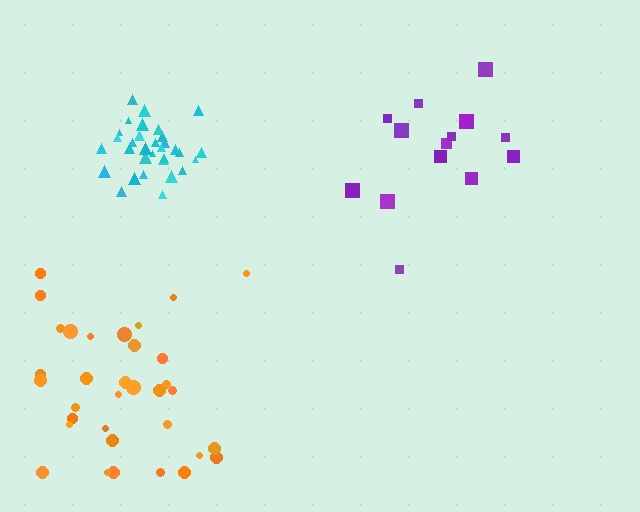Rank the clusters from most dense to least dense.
cyan, orange, purple.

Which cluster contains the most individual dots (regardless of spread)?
Orange (34).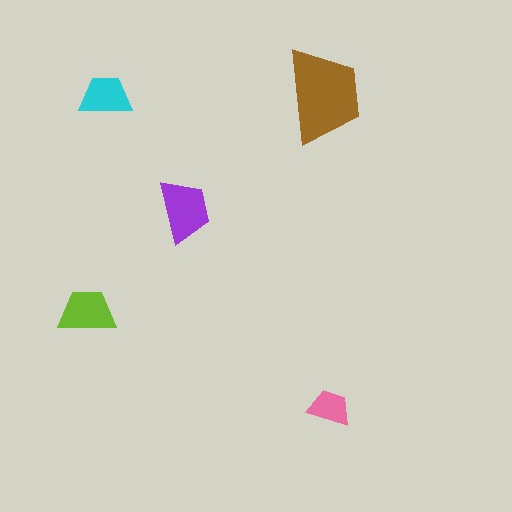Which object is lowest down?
The pink trapezoid is bottommost.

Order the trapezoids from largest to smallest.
the brown one, the purple one, the lime one, the cyan one, the pink one.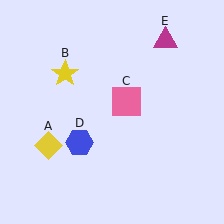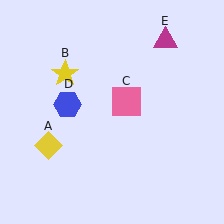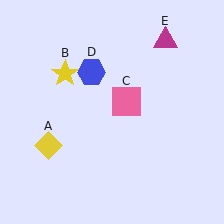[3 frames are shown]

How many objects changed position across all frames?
1 object changed position: blue hexagon (object D).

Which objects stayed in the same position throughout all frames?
Yellow diamond (object A) and yellow star (object B) and pink square (object C) and magenta triangle (object E) remained stationary.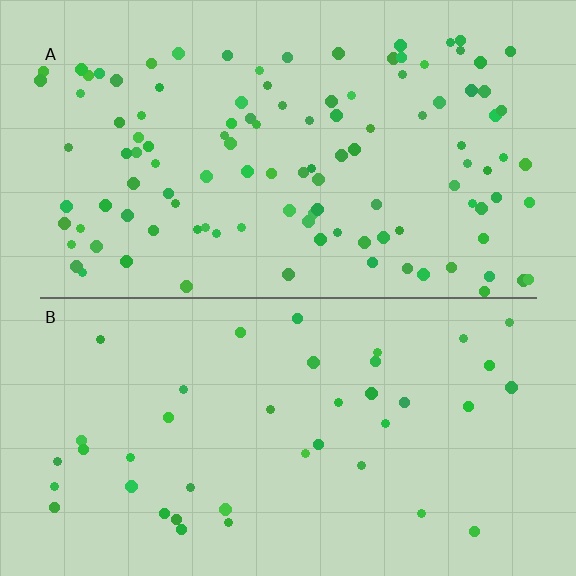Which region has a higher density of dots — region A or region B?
A (the top).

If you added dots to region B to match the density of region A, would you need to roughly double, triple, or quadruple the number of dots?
Approximately triple.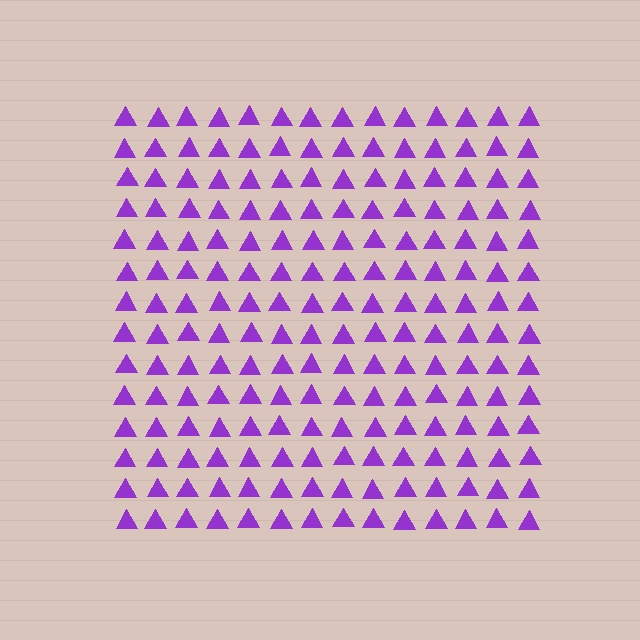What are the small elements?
The small elements are triangles.